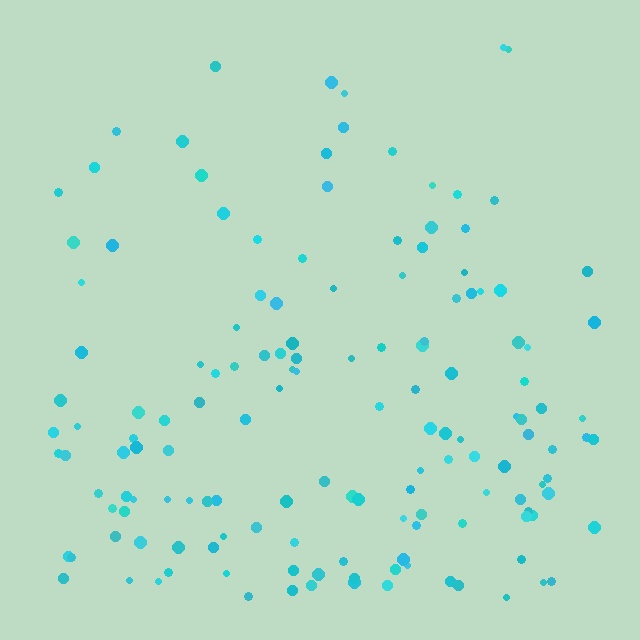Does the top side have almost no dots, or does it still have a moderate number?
Still a moderate number, just noticeably fewer than the bottom.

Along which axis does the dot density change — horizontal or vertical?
Vertical.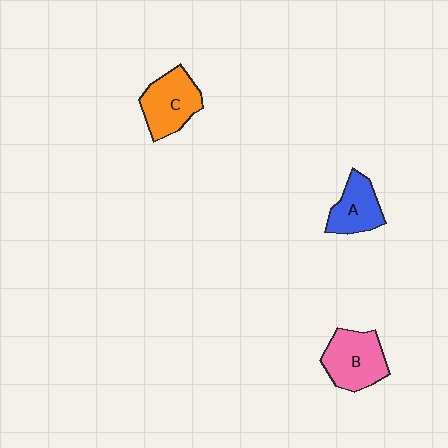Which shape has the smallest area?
Shape A (blue).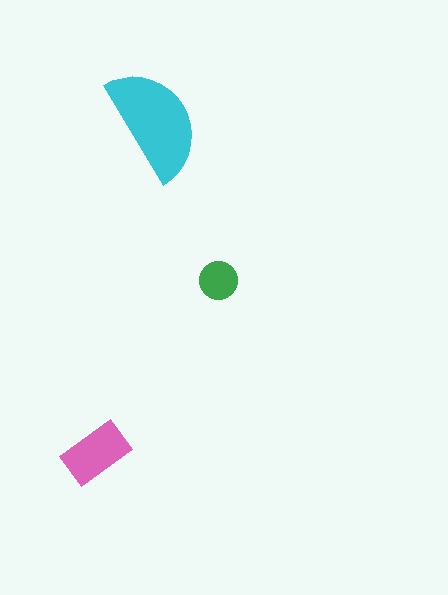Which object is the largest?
The cyan semicircle.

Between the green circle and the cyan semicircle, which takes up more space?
The cyan semicircle.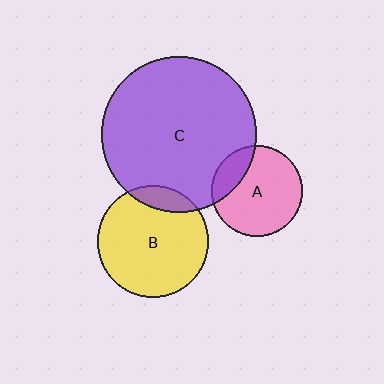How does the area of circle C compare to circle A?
Approximately 2.9 times.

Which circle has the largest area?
Circle C (purple).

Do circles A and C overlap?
Yes.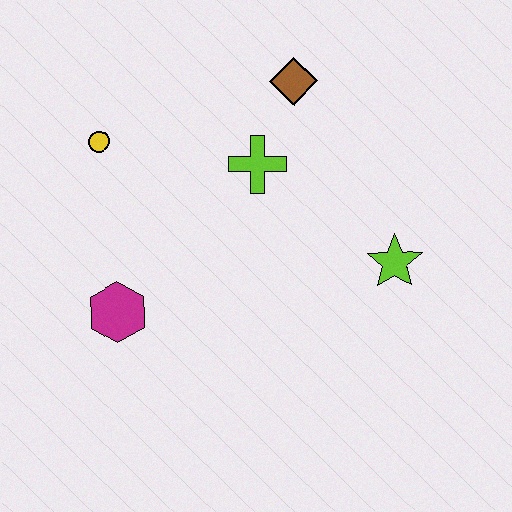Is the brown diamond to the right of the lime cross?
Yes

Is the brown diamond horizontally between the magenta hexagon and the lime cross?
No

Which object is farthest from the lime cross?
The magenta hexagon is farthest from the lime cross.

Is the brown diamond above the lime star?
Yes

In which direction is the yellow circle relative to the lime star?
The yellow circle is to the left of the lime star.